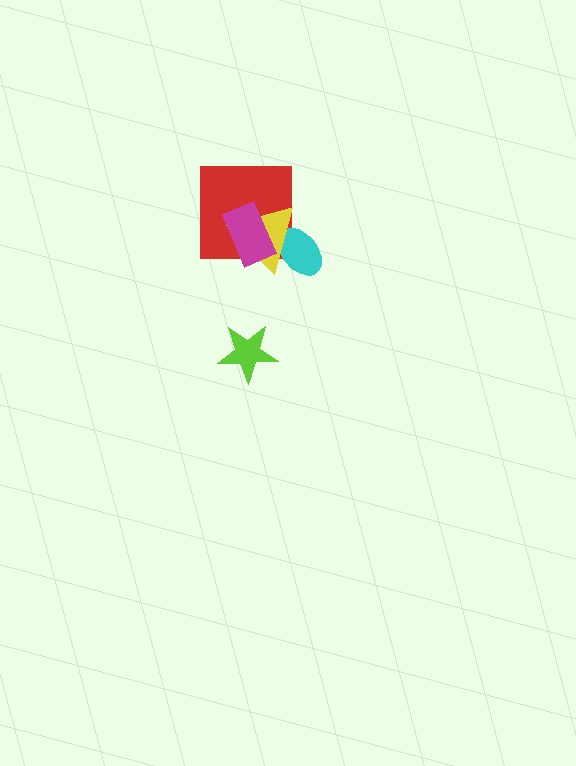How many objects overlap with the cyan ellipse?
1 object overlaps with the cyan ellipse.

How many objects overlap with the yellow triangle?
3 objects overlap with the yellow triangle.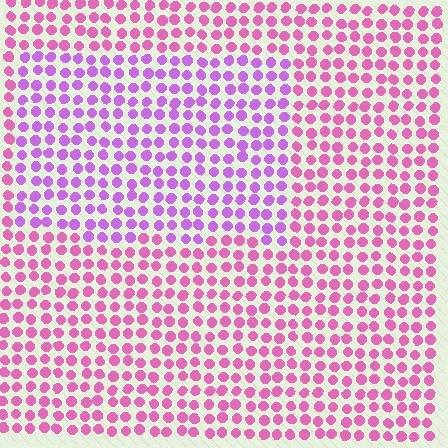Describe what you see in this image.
The image is filled with small pink elements in a uniform arrangement. A rectangle-shaped region is visible where the elements are tinted to a slightly different hue, forming a subtle color boundary.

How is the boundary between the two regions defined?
The boundary is defined purely by a slight shift in hue (about 34 degrees). Spacing, size, and orientation are identical on both sides.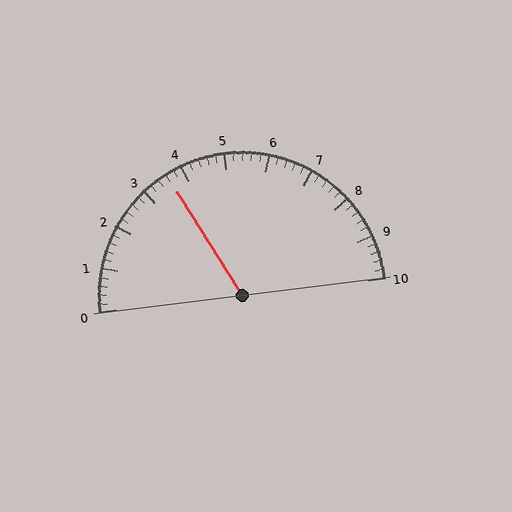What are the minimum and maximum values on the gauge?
The gauge ranges from 0 to 10.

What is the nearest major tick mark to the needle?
The nearest major tick mark is 4.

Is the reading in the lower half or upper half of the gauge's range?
The reading is in the lower half of the range (0 to 10).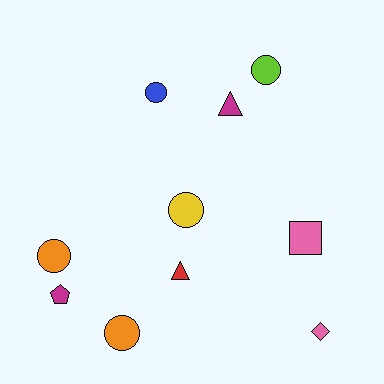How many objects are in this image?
There are 10 objects.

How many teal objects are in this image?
There are no teal objects.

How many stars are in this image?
There are no stars.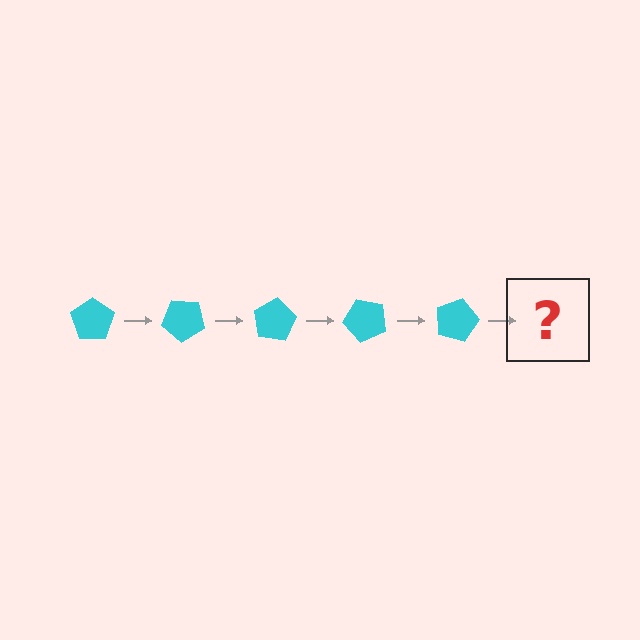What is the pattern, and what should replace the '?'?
The pattern is that the pentagon rotates 40 degrees each step. The '?' should be a cyan pentagon rotated 200 degrees.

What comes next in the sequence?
The next element should be a cyan pentagon rotated 200 degrees.